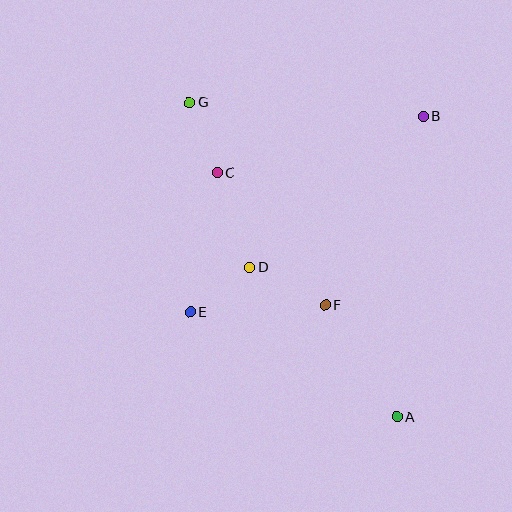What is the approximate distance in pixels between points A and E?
The distance between A and E is approximately 231 pixels.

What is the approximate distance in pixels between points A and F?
The distance between A and F is approximately 132 pixels.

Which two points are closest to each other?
Points D and E are closest to each other.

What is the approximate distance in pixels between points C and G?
The distance between C and G is approximately 75 pixels.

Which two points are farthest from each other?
Points A and G are farthest from each other.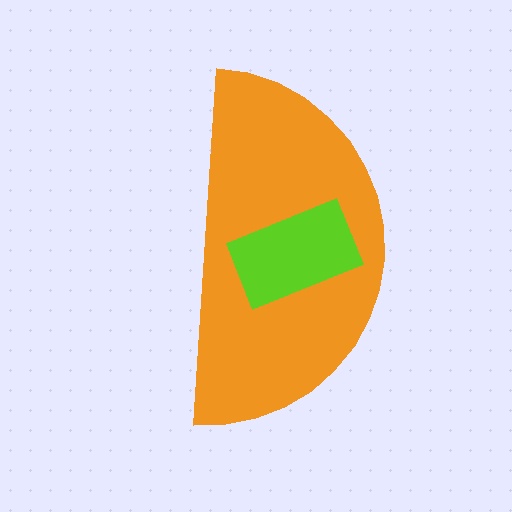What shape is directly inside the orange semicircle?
The lime rectangle.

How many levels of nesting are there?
2.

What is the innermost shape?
The lime rectangle.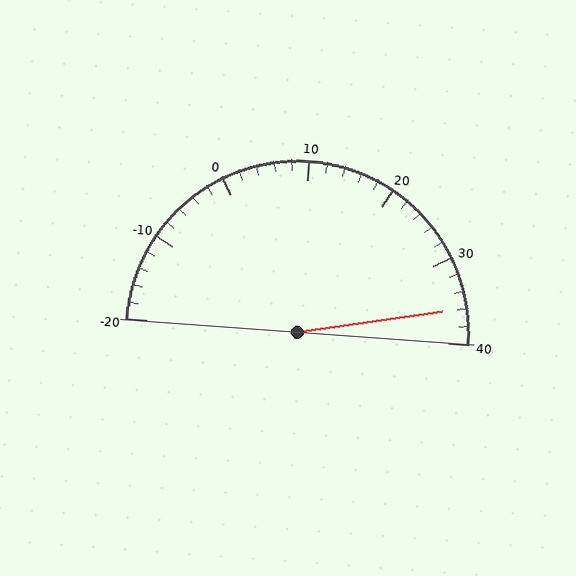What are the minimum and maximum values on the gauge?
The gauge ranges from -20 to 40.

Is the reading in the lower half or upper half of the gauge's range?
The reading is in the upper half of the range (-20 to 40).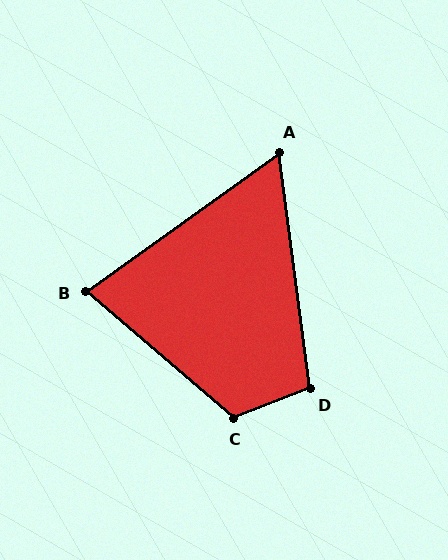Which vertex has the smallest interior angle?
A, at approximately 62 degrees.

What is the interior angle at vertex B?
Approximately 76 degrees (acute).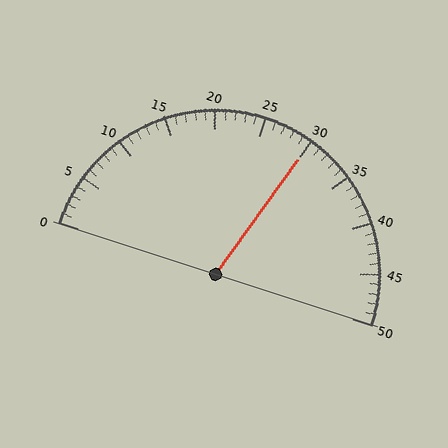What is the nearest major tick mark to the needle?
The nearest major tick mark is 30.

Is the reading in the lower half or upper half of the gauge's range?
The reading is in the upper half of the range (0 to 50).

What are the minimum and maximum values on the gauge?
The gauge ranges from 0 to 50.